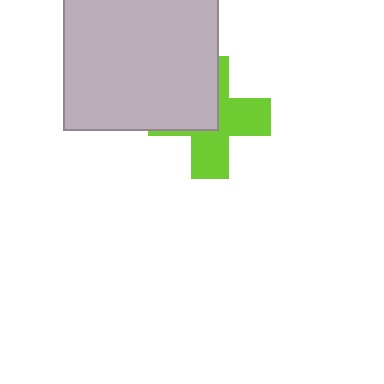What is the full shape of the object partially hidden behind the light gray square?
The partially hidden object is a lime cross.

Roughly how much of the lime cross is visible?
About half of it is visible (roughly 55%).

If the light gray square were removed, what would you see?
You would see the complete lime cross.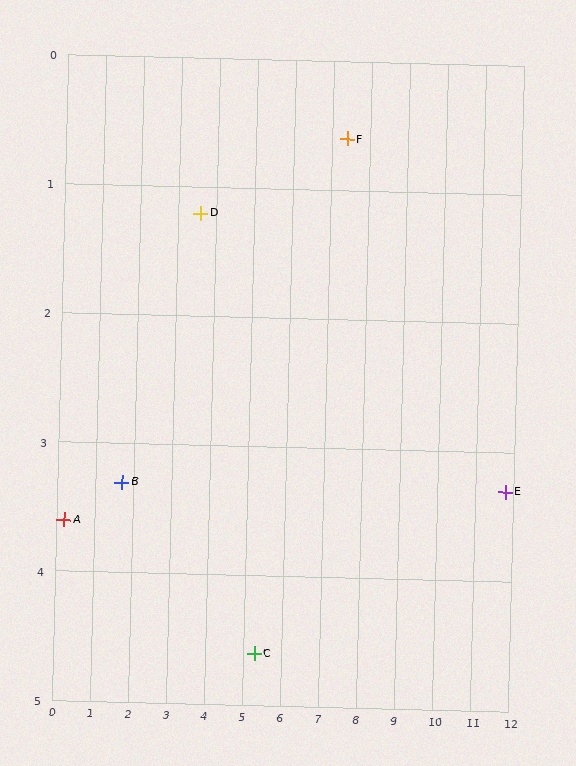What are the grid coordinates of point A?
Point A is at approximately (0.2, 3.6).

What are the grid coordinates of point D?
Point D is at approximately (3.6, 1.2).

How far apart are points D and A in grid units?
Points D and A are about 4.2 grid units apart.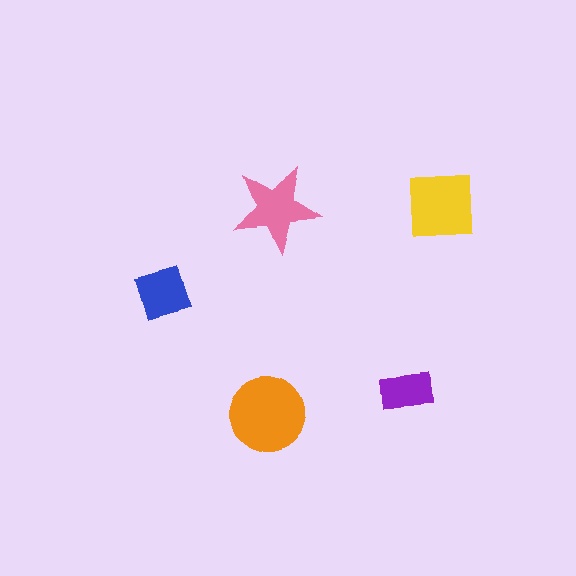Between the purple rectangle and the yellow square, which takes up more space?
The yellow square.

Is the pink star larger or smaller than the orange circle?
Smaller.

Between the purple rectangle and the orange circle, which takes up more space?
The orange circle.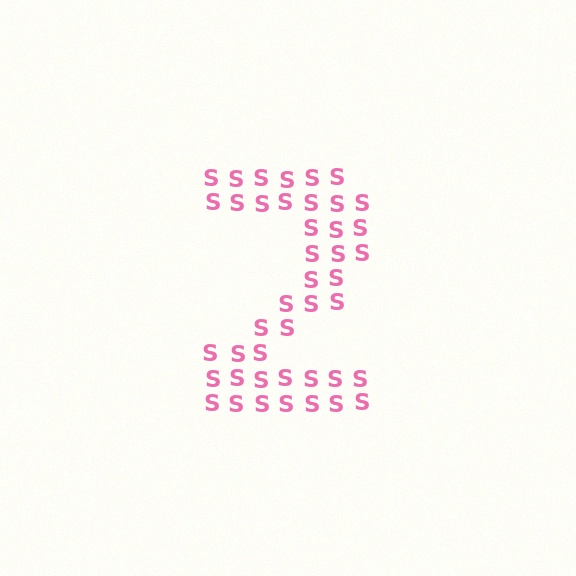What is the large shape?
The large shape is the digit 2.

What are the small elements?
The small elements are letter S's.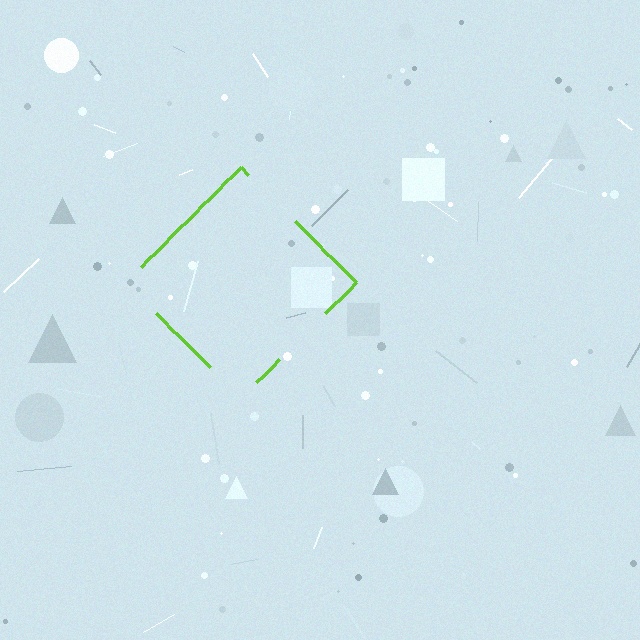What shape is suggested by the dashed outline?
The dashed outline suggests a diamond.